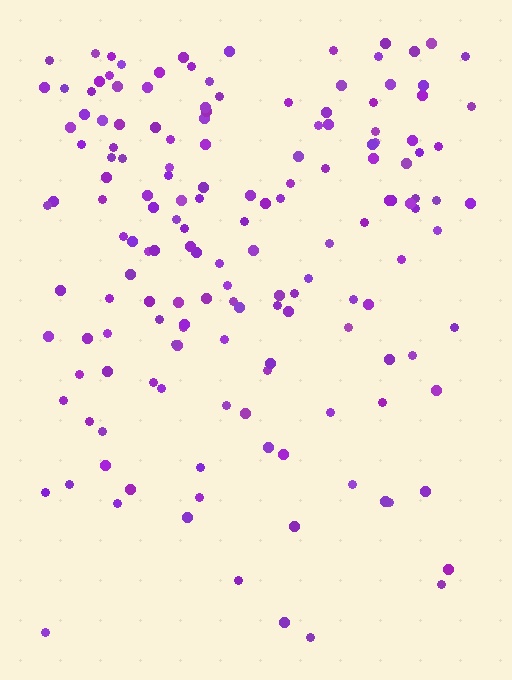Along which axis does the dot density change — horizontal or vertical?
Vertical.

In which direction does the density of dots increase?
From bottom to top, with the top side densest.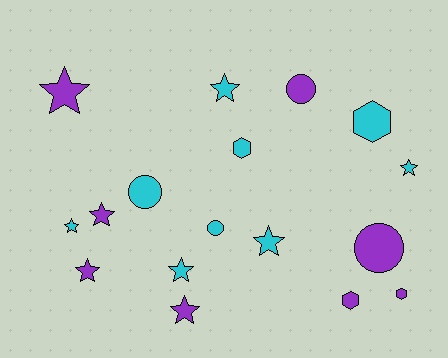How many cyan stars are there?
There are 5 cyan stars.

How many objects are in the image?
There are 17 objects.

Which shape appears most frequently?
Star, with 9 objects.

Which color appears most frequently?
Cyan, with 9 objects.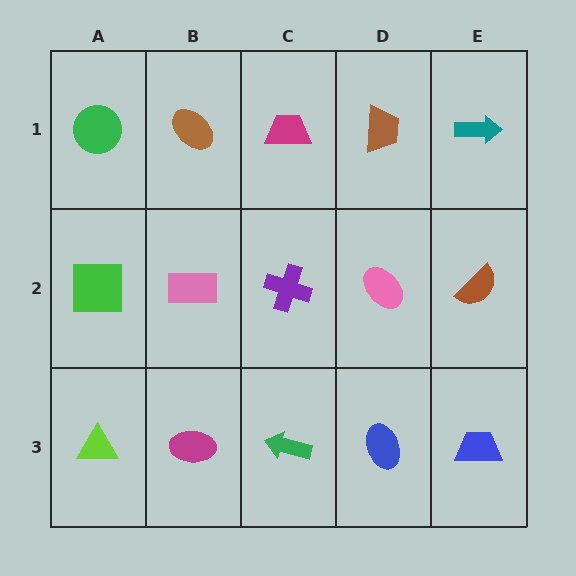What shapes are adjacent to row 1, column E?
A brown semicircle (row 2, column E), a brown trapezoid (row 1, column D).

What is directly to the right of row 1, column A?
A brown ellipse.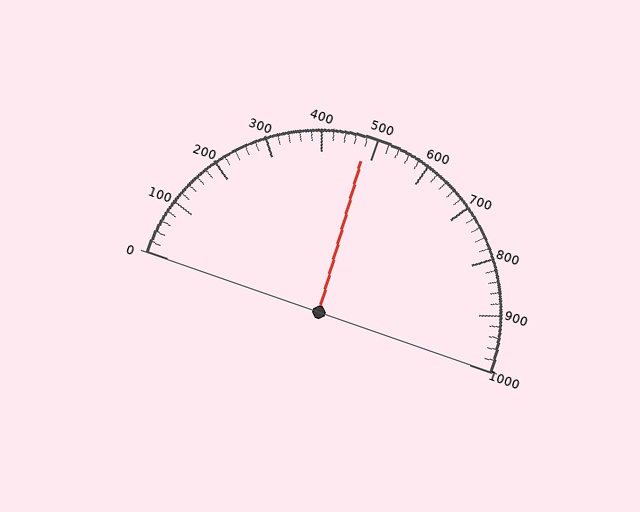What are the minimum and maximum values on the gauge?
The gauge ranges from 0 to 1000.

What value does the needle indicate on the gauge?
The needle indicates approximately 480.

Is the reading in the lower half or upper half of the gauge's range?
The reading is in the lower half of the range (0 to 1000).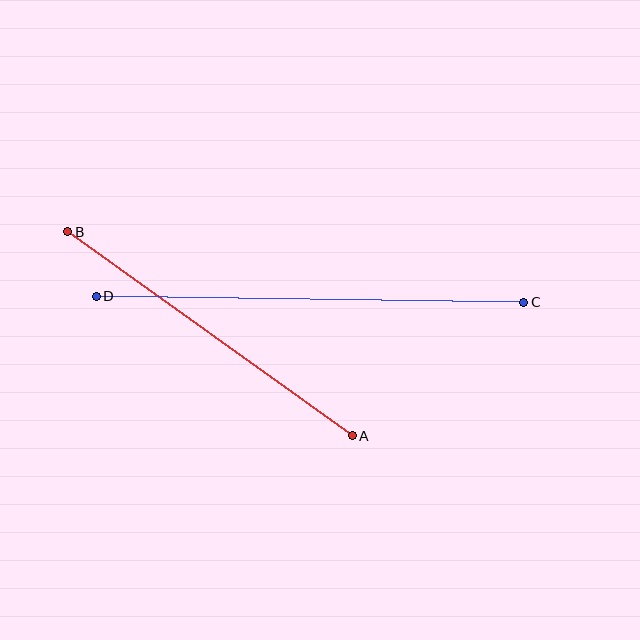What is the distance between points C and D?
The distance is approximately 428 pixels.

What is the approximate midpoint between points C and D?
The midpoint is at approximately (310, 299) pixels.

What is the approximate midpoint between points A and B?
The midpoint is at approximately (210, 334) pixels.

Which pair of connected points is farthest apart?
Points C and D are farthest apart.